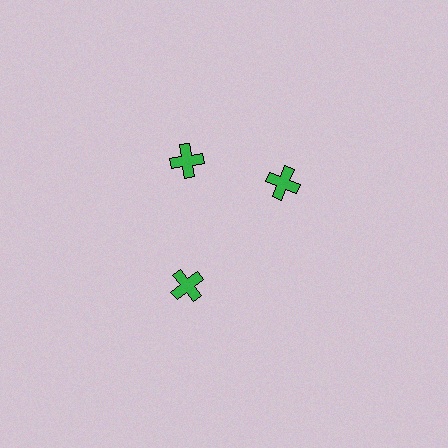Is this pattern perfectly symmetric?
No. The 3 green crosses are arranged in a ring, but one element near the 3 o'clock position is rotated out of alignment along the ring, breaking the 3-fold rotational symmetry.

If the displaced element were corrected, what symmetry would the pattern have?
It would have 3-fold rotational symmetry — the pattern would map onto itself every 120 degrees.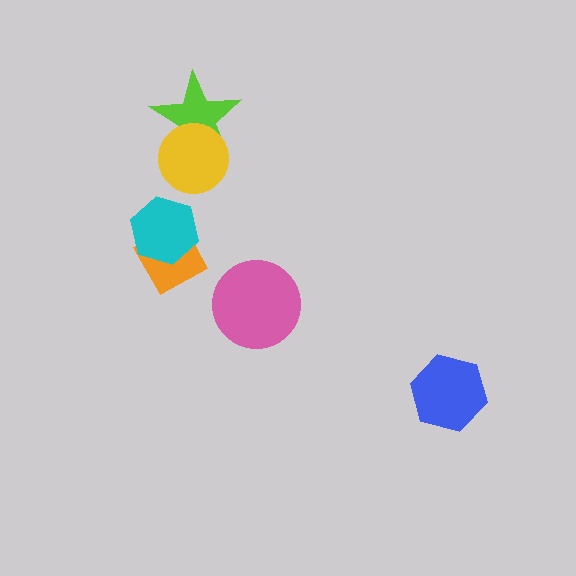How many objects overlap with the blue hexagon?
0 objects overlap with the blue hexagon.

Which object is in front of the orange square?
The cyan hexagon is in front of the orange square.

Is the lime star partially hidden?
Yes, it is partially covered by another shape.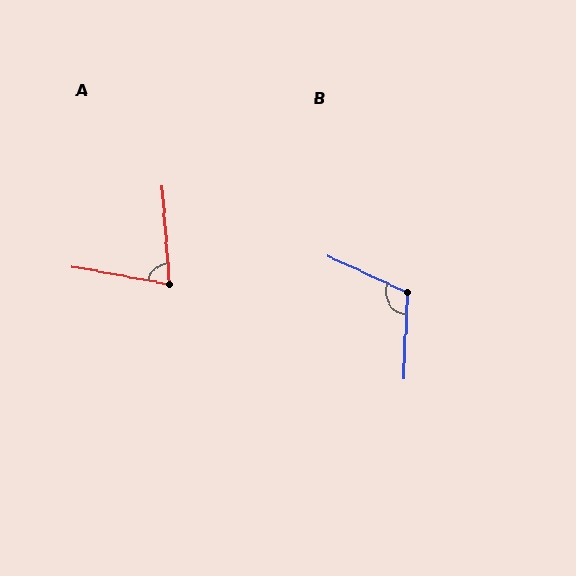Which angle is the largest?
B, at approximately 112 degrees.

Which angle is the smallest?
A, at approximately 76 degrees.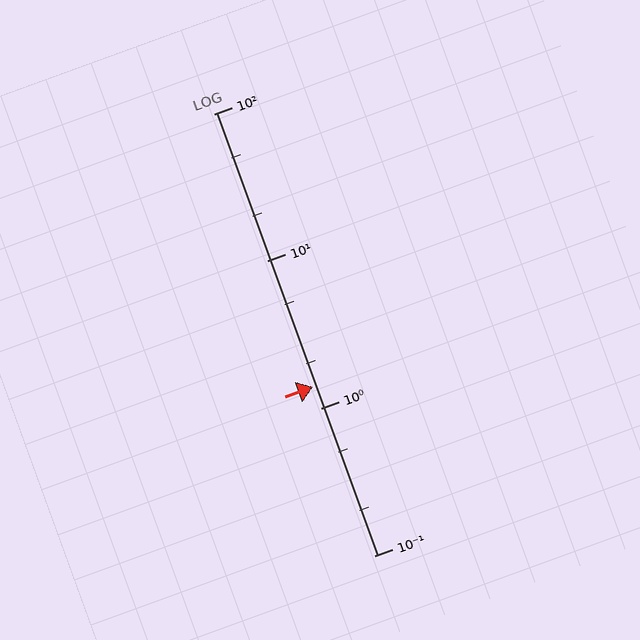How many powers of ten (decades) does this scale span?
The scale spans 3 decades, from 0.1 to 100.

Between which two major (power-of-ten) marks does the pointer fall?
The pointer is between 1 and 10.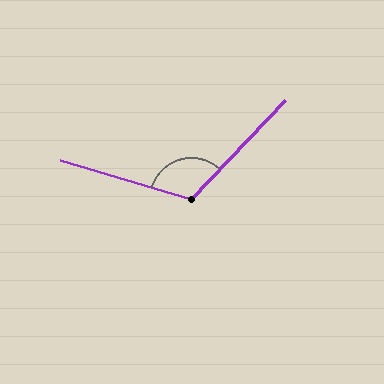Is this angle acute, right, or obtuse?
It is obtuse.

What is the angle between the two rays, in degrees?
Approximately 117 degrees.